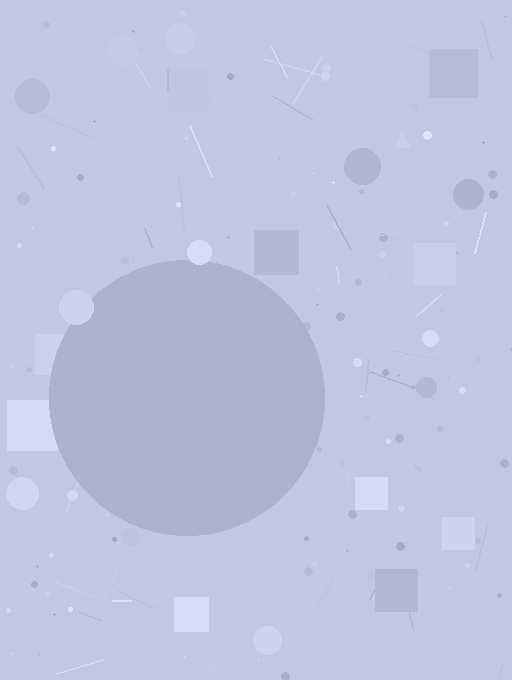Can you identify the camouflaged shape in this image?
The camouflaged shape is a circle.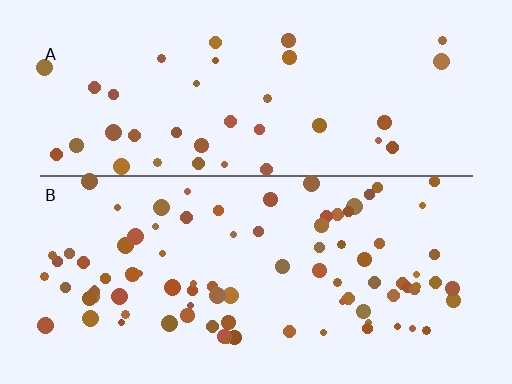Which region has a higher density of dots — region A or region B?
B (the bottom).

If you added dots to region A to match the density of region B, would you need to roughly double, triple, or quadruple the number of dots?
Approximately double.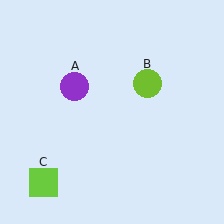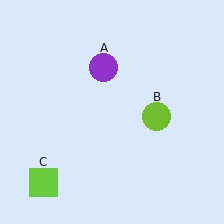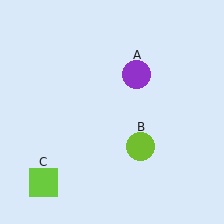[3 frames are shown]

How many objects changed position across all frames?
2 objects changed position: purple circle (object A), lime circle (object B).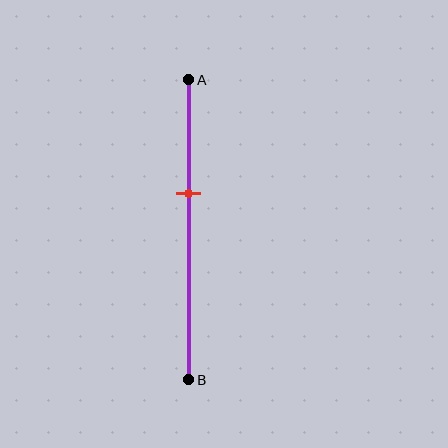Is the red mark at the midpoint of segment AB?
No, the mark is at about 40% from A, not at the 50% midpoint.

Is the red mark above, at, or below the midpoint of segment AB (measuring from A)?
The red mark is above the midpoint of segment AB.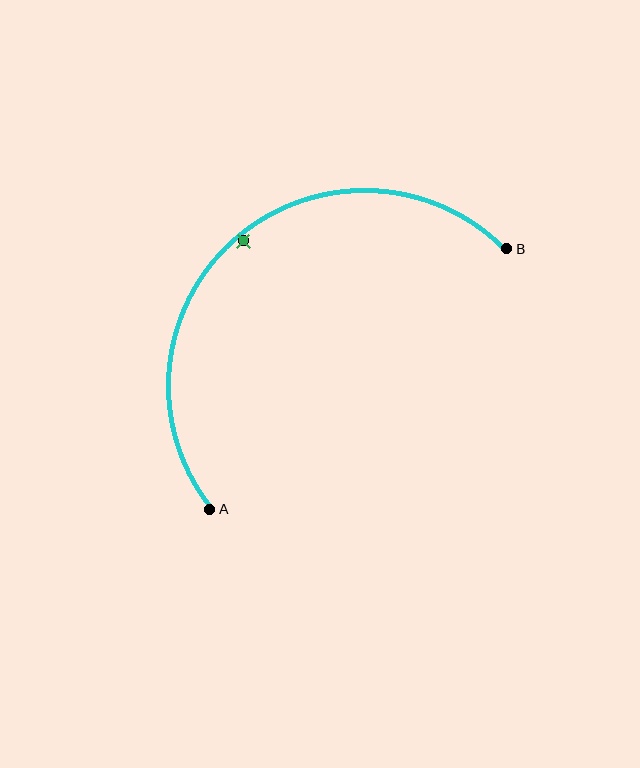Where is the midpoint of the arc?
The arc midpoint is the point on the curve farthest from the straight line joining A and B. It sits above and to the left of that line.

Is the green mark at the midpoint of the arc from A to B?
No — the green mark does not lie on the arc at all. It sits slightly inside the curve.